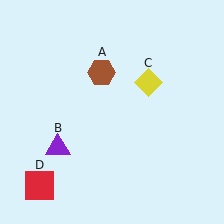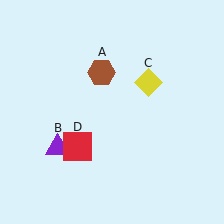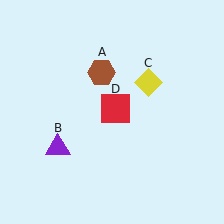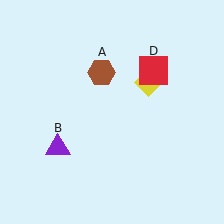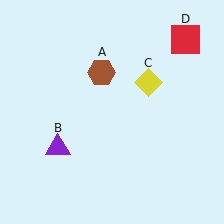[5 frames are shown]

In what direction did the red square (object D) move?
The red square (object D) moved up and to the right.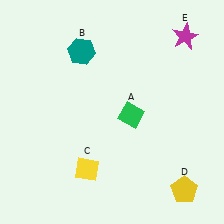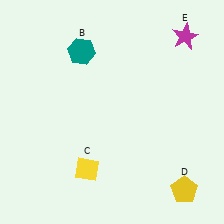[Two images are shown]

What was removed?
The green diamond (A) was removed in Image 2.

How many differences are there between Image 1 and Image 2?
There is 1 difference between the two images.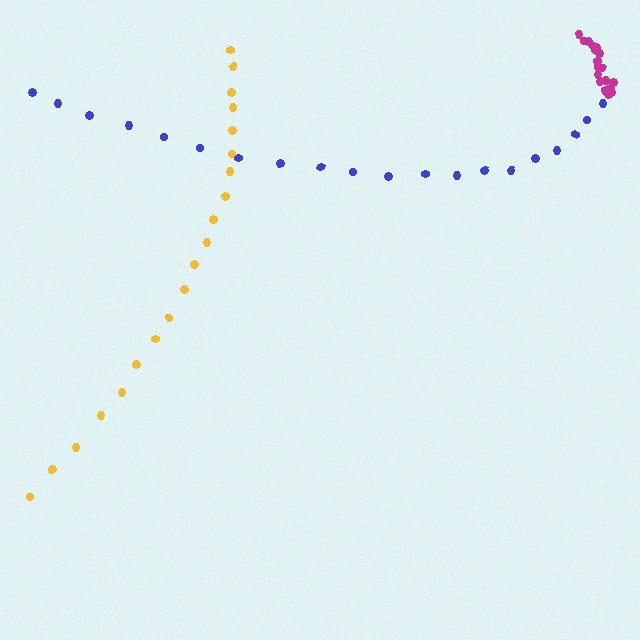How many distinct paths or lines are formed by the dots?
There are 3 distinct paths.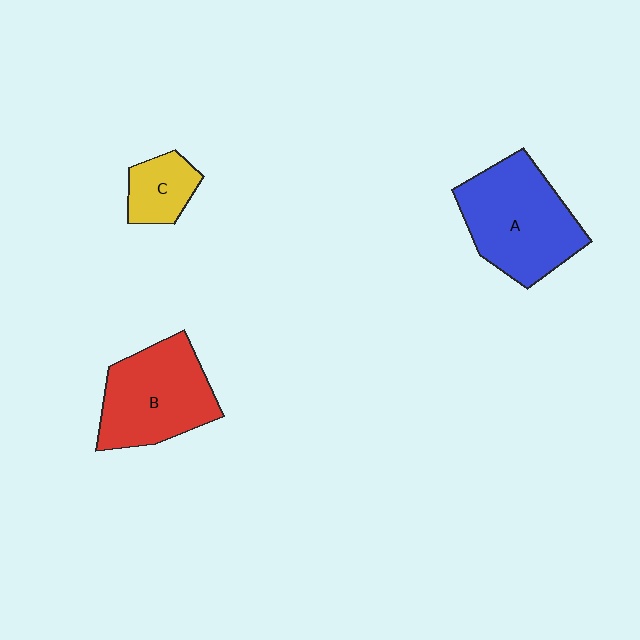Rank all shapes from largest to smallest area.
From largest to smallest: A (blue), B (red), C (yellow).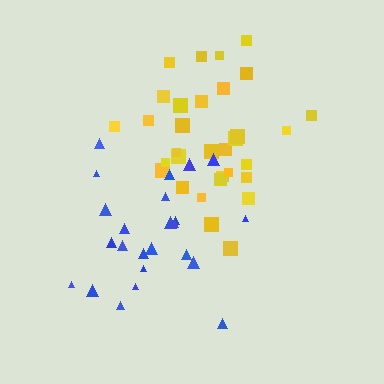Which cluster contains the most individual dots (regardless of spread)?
Yellow (33).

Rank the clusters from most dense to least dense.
yellow, blue.